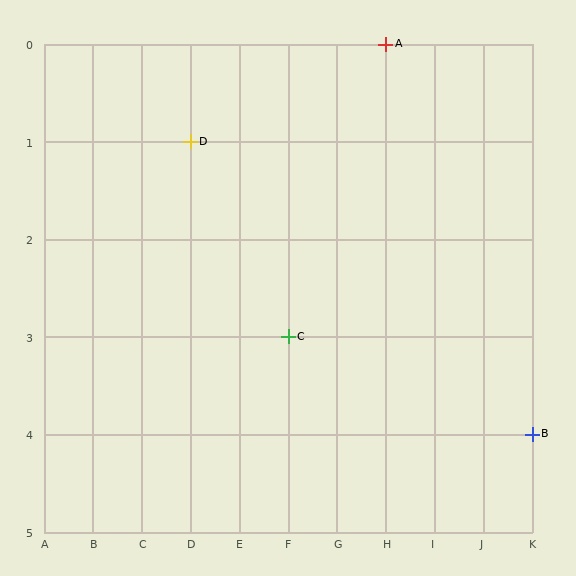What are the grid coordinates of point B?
Point B is at grid coordinates (K, 4).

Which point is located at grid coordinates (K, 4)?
Point B is at (K, 4).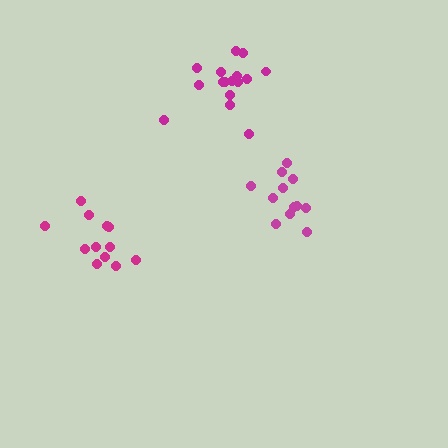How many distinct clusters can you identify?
There are 3 distinct clusters.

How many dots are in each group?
Group 1: 12 dots, Group 2: 12 dots, Group 3: 16 dots (40 total).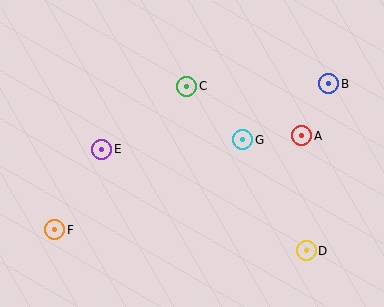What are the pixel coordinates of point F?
Point F is at (55, 230).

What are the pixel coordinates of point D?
Point D is at (306, 251).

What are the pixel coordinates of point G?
Point G is at (243, 140).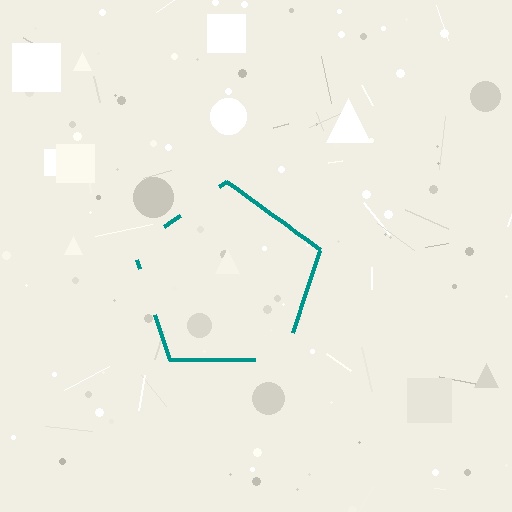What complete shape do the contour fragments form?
The contour fragments form a pentagon.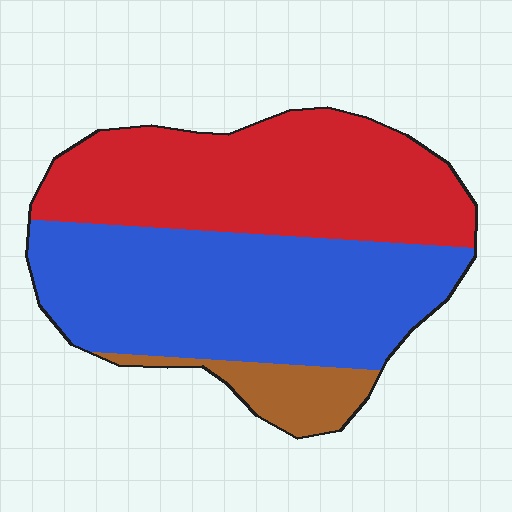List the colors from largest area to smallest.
From largest to smallest: blue, red, brown.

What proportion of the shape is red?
Red covers around 40% of the shape.